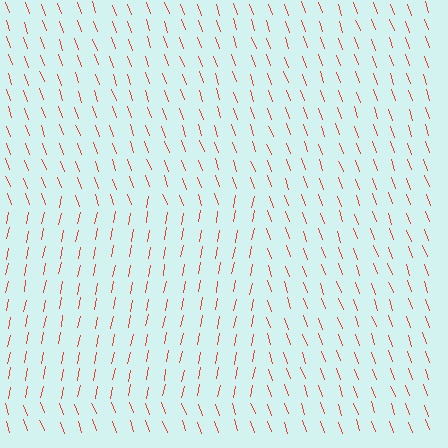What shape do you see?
I see a rectangle.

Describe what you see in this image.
The image is filled with small red line segments. A rectangle region in the image has lines oriented differently from the surrounding lines, creating a visible texture boundary.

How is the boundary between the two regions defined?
The boundary is defined purely by a change in line orientation (approximately 31 degrees difference). All lines are the same color and thickness.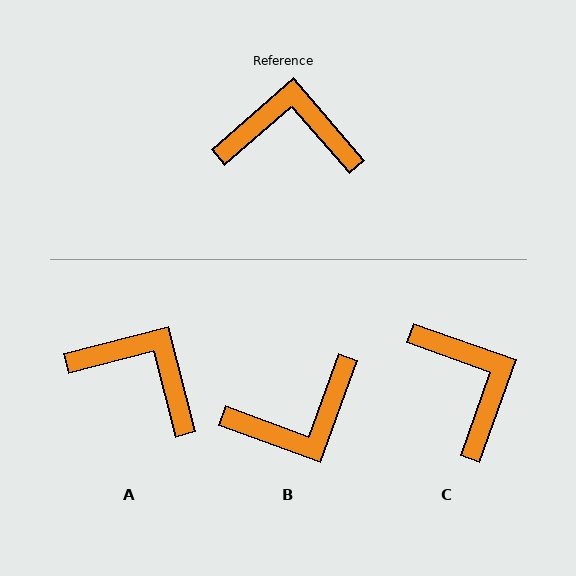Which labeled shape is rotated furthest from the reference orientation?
B, about 151 degrees away.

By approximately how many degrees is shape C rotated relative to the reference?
Approximately 61 degrees clockwise.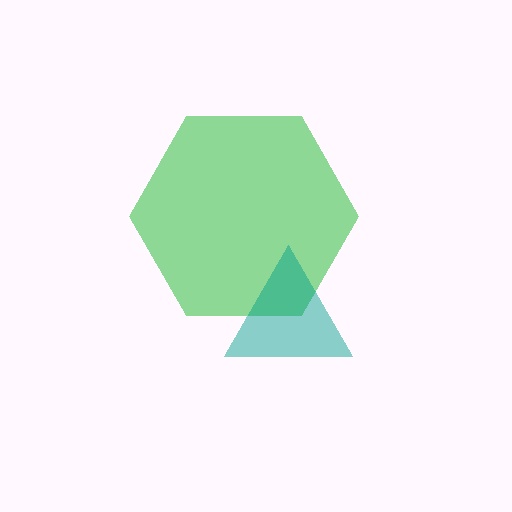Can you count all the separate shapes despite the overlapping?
Yes, there are 2 separate shapes.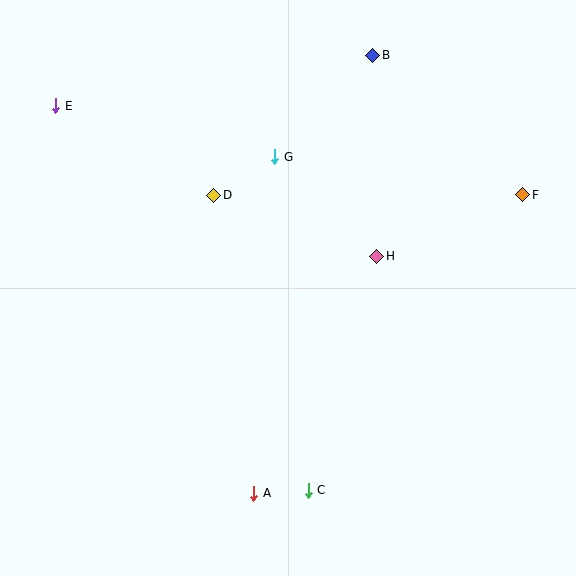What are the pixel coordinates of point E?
Point E is at (56, 106).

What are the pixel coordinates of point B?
Point B is at (373, 55).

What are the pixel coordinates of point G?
Point G is at (275, 157).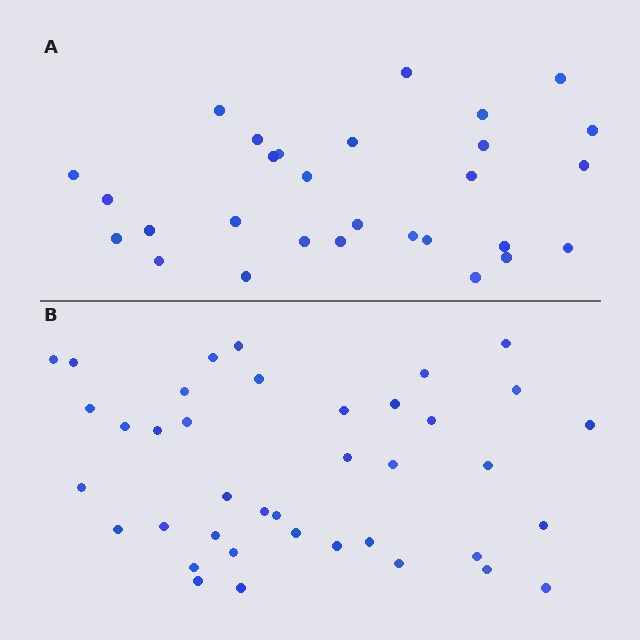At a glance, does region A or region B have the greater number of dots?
Region B (the bottom region) has more dots.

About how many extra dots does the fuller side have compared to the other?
Region B has roughly 10 or so more dots than region A.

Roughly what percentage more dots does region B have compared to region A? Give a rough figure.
About 35% more.